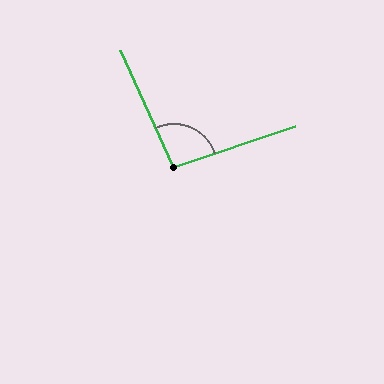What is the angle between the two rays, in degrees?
Approximately 96 degrees.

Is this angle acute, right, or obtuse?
It is obtuse.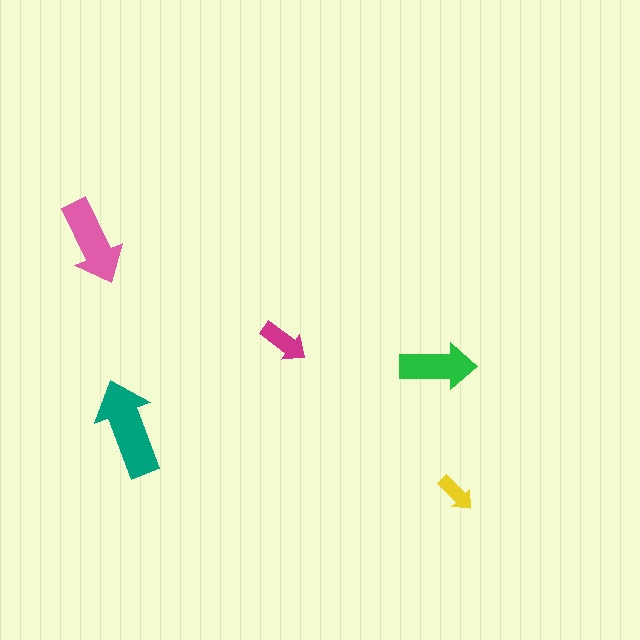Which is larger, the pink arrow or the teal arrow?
The teal one.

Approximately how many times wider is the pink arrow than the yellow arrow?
About 2 times wider.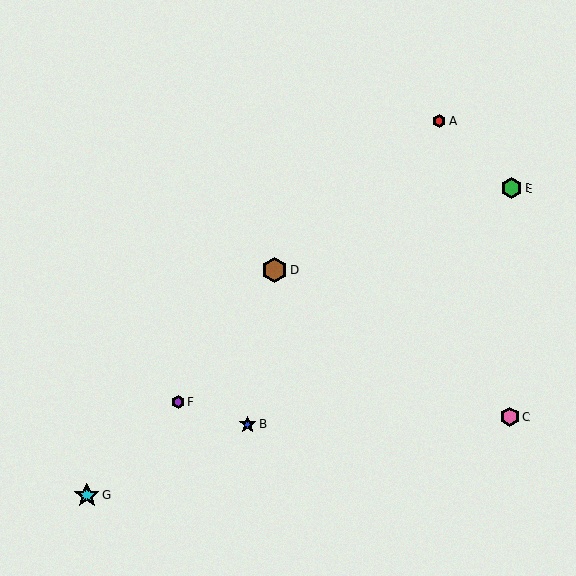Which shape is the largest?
The brown hexagon (labeled D) is the largest.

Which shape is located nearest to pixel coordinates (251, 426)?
The blue star (labeled B) at (248, 424) is nearest to that location.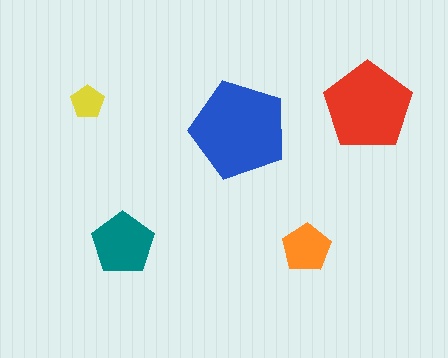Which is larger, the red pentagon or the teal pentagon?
The red one.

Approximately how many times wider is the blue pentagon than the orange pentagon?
About 2 times wider.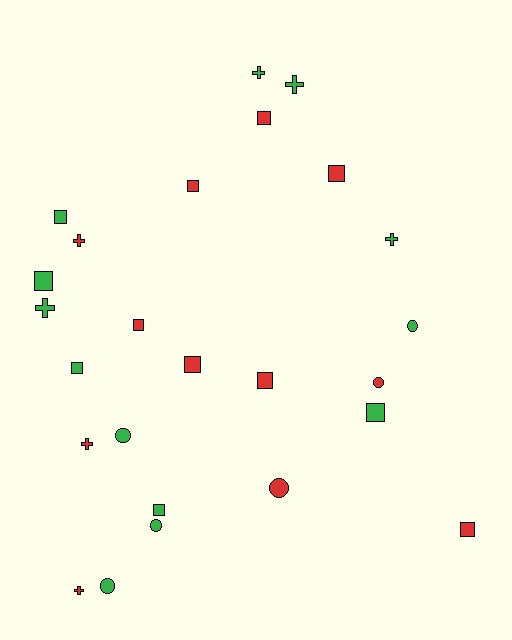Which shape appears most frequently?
Square, with 12 objects.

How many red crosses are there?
There are 3 red crosses.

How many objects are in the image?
There are 25 objects.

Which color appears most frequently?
Green, with 13 objects.